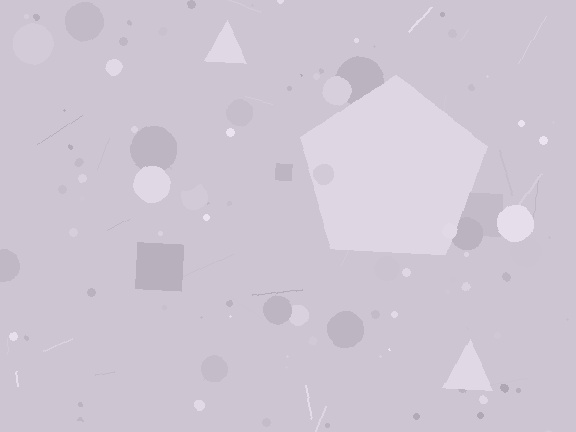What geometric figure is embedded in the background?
A pentagon is embedded in the background.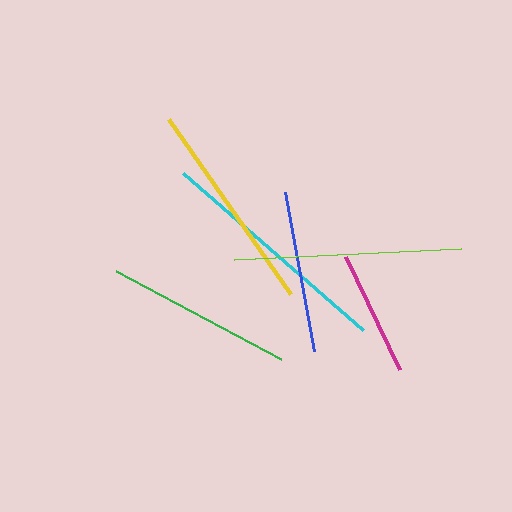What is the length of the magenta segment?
The magenta segment is approximately 125 pixels long.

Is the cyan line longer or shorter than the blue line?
The cyan line is longer than the blue line.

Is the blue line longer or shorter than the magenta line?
The blue line is longer than the magenta line.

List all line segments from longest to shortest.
From longest to shortest: cyan, lime, yellow, green, blue, magenta.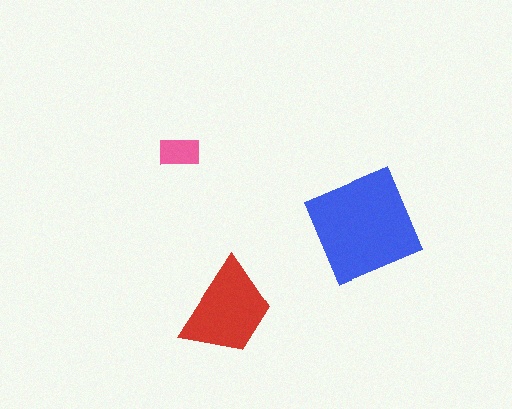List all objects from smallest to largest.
The pink rectangle, the red trapezoid, the blue diamond.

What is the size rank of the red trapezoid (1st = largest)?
2nd.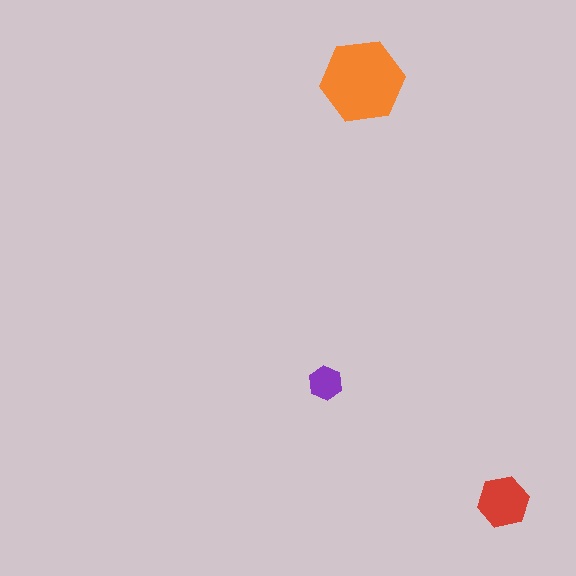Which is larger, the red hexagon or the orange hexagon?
The orange one.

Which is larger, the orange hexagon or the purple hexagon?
The orange one.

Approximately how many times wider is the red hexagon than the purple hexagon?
About 1.5 times wider.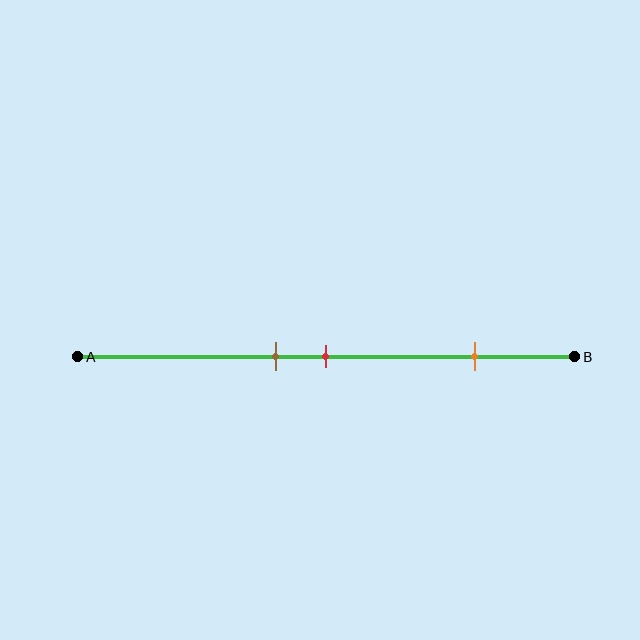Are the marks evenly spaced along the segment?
No, the marks are not evenly spaced.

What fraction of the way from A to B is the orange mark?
The orange mark is approximately 80% (0.8) of the way from A to B.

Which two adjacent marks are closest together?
The brown and red marks are the closest adjacent pair.